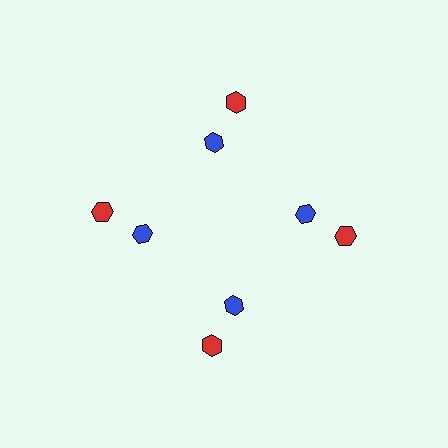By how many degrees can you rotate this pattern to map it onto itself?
The pattern maps onto itself every 90 degrees of rotation.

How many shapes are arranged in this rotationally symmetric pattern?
There are 8 shapes, arranged in 4 groups of 2.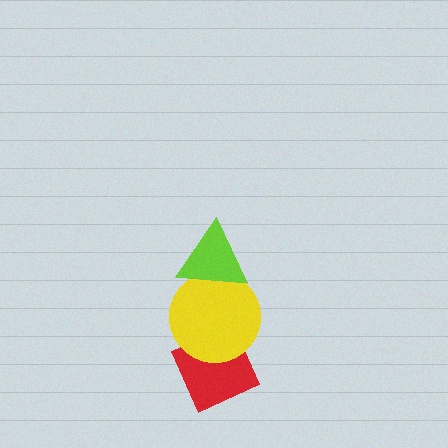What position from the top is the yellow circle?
The yellow circle is 2nd from the top.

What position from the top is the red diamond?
The red diamond is 3rd from the top.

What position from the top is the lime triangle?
The lime triangle is 1st from the top.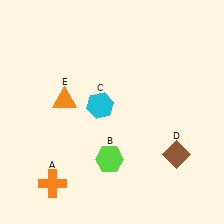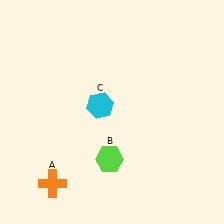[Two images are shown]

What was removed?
The orange triangle (E), the brown diamond (D) were removed in Image 2.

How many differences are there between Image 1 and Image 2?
There are 2 differences between the two images.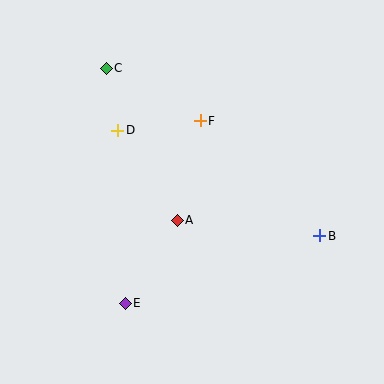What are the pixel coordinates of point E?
Point E is at (125, 303).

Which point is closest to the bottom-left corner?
Point E is closest to the bottom-left corner.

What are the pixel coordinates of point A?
Point A is at (177, 220).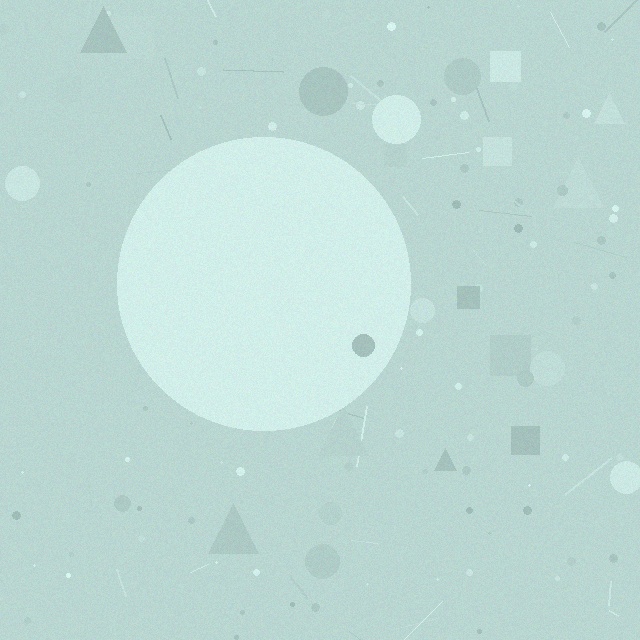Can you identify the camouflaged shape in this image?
The camouflaged shape is a circle.